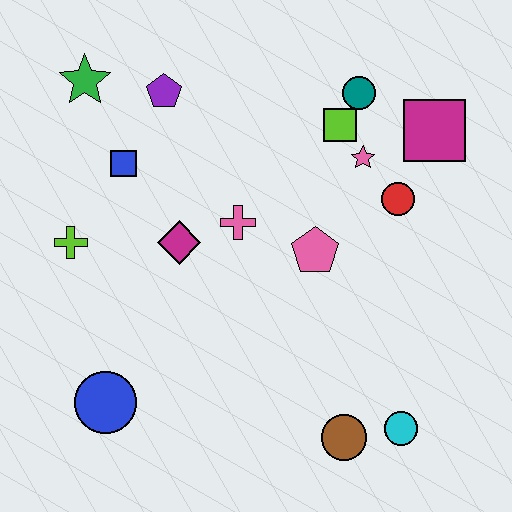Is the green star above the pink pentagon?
Yes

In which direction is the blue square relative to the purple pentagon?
The blue square is below the purple pentagon.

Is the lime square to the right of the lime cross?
Yes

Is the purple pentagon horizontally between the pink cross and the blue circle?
Yes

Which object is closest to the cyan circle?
The brown circle is closest to the cyan circle.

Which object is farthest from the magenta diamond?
The cyan circle is farthest from the magenta diamond.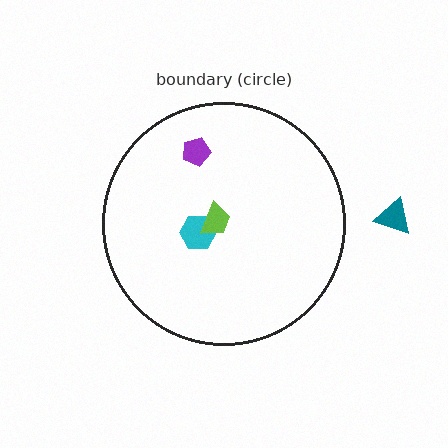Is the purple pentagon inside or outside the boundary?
Inside.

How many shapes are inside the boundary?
3 inside, 1 outside.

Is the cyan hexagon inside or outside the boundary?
Inside.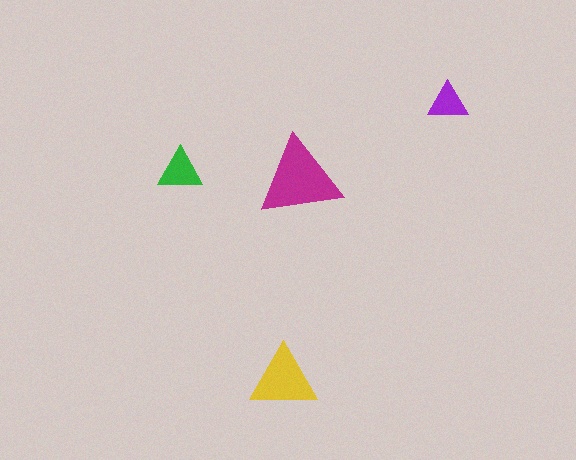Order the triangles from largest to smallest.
the magenta one, the yellow one, the green one, the purple one.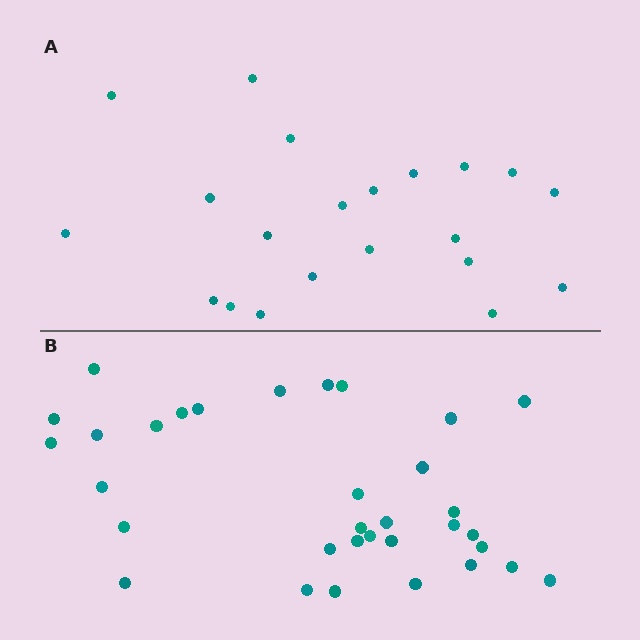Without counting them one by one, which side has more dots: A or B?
Region B (the bottom region) has more dots.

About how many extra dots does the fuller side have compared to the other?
Region B has roughly 12 or so more dots than region A.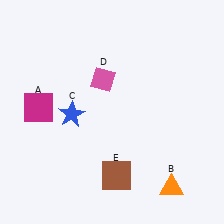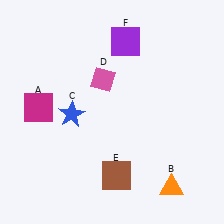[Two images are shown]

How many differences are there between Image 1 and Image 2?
There is 1 difference between the two images.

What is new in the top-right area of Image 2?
A purple square (F) was added in the top-right area of Image 2.